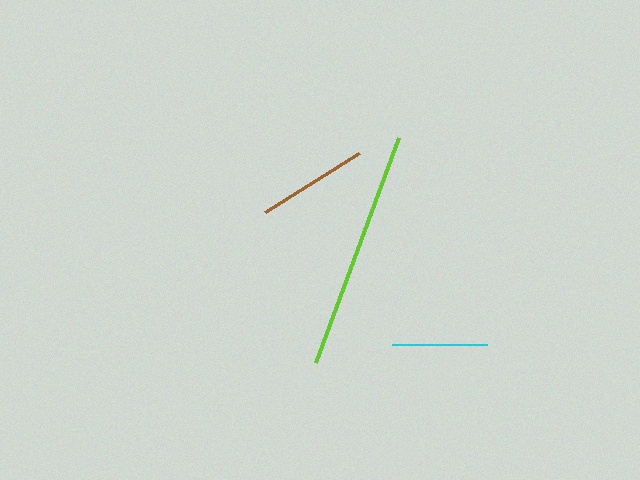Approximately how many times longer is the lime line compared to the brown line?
The lime line is approximately 2.2 times the length of the brown line.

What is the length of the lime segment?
The lime segment is approximately 239 pixels long.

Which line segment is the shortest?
The cyan line is the shortest at approximately 94 pixels.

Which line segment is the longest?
The lime line is the longest at approximately 239 pixels.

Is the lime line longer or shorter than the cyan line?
The lime line is longer than the cyan line.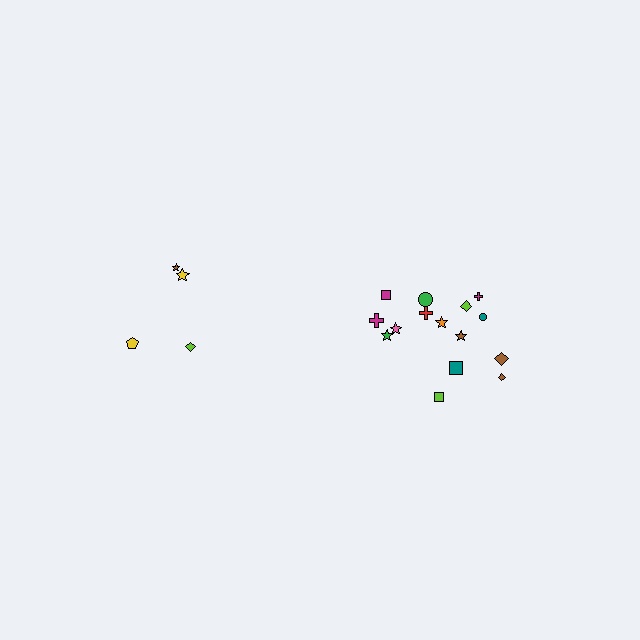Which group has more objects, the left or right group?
The right group.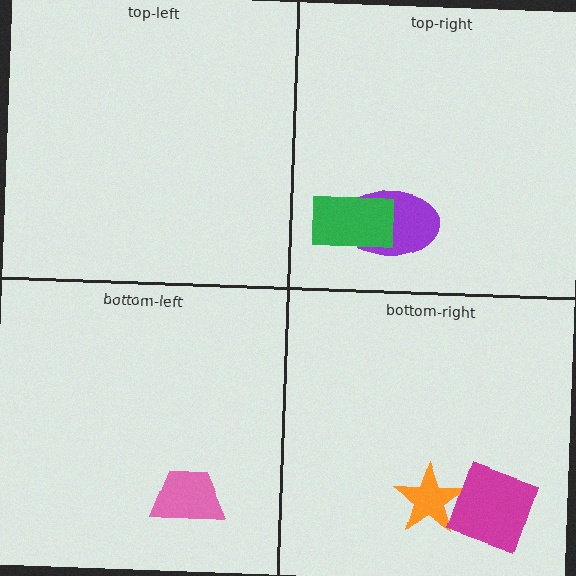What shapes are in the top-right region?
The purple ellipse, the green rectangle.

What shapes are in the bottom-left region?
The pink trapezoid.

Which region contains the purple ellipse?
The top-right region.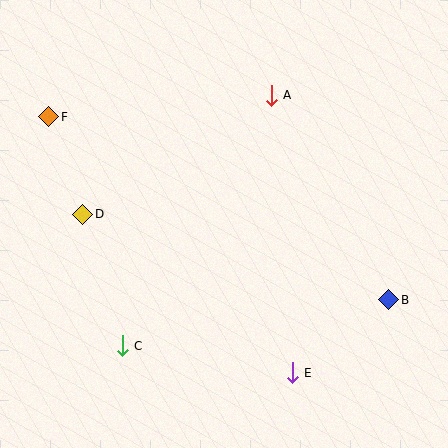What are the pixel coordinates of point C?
Point C is at (122, 346).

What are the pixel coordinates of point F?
Point F is at (49, 117).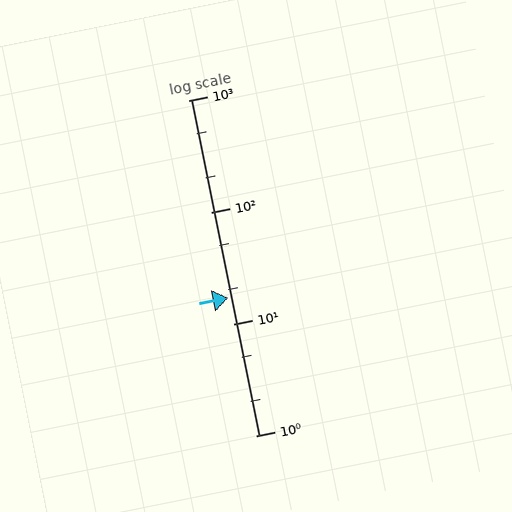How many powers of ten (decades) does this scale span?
The scale spans 3 decades, from 1 to 1000.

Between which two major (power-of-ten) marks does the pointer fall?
The pointer is between 10 and 100.